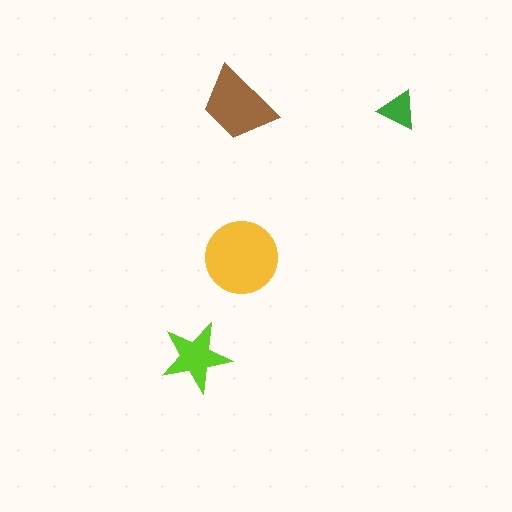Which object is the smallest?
The green triangle.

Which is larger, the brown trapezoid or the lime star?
The brown trapezoid.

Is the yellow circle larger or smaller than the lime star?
Larger.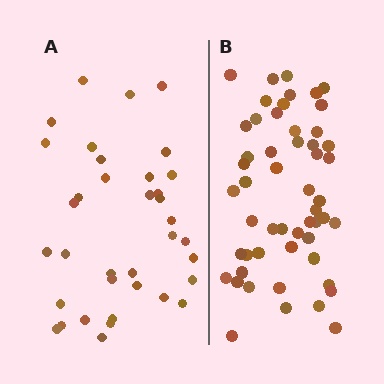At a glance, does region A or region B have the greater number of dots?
Region B (the right region) has more dots.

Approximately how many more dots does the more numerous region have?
Region B has approximately 15 more dots than region A.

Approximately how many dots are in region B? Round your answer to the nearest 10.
About 50 dots. (The exact count is 53, which rounds to 50.)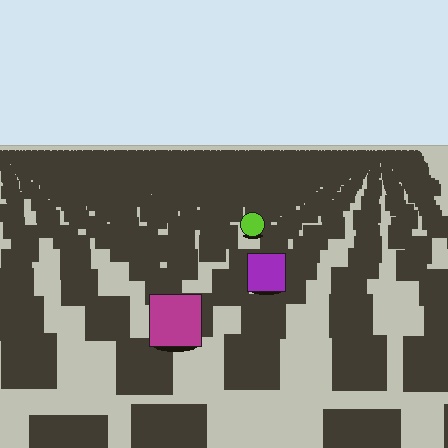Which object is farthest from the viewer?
The lime circle is farthest from the viewer. It appears smaller and the ground texture around it is denser.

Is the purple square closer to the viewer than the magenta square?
No. The magenta square is closer — you can tell from the texture gradient: the ground texture is coarser near it.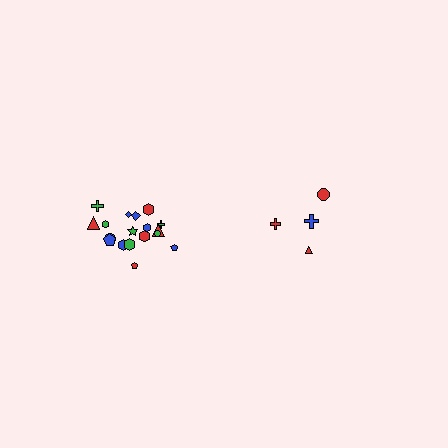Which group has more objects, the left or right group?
The left group.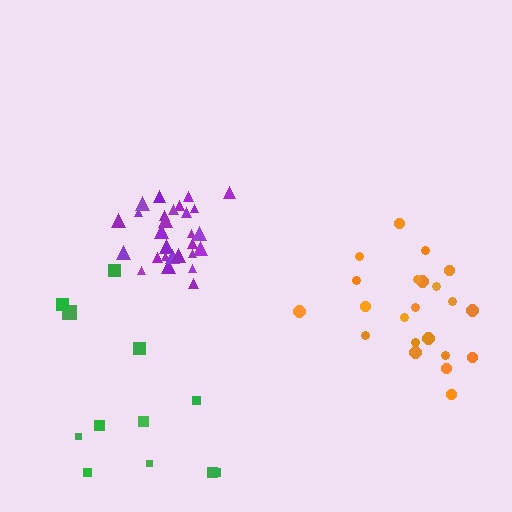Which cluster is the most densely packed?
Purple.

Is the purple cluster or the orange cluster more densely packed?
Purple.